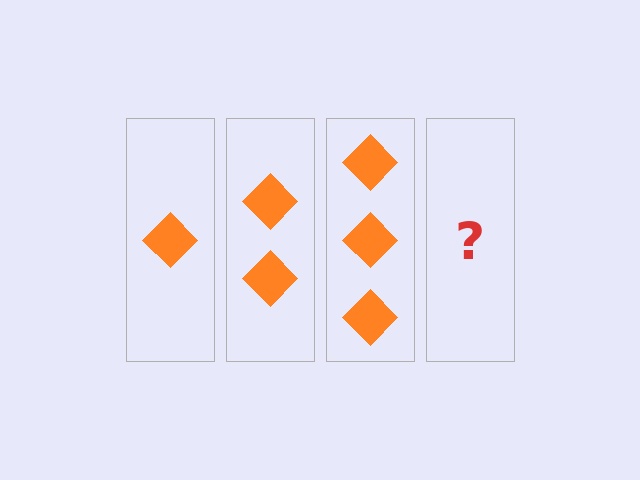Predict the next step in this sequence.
The next step is 4 diamonds.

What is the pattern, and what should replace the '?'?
The pattern is that each step adds one more diamond. The '?' should be 4 diamonds.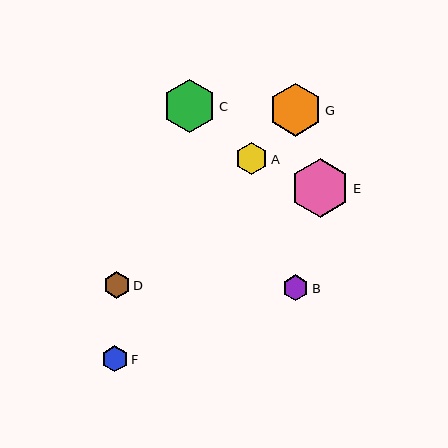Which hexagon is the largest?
Hexagon E is the largest with a size of approximately 59 pixels.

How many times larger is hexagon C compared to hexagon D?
Hexagon C is approximately 2.0 times the size of hexagon D.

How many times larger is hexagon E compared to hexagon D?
Hexagon E is approximately 2.2 times the size of hexagon D.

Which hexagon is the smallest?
Hexagon F is the smallest with a size of approximately 26 pixels.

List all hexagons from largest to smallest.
From largest to smallest: E, G, C, A, D, B, F.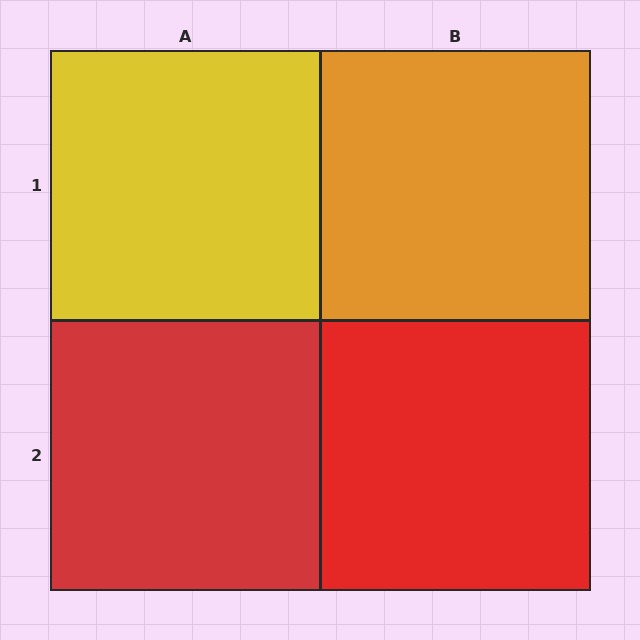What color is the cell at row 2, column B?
Red.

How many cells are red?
2 cells are red.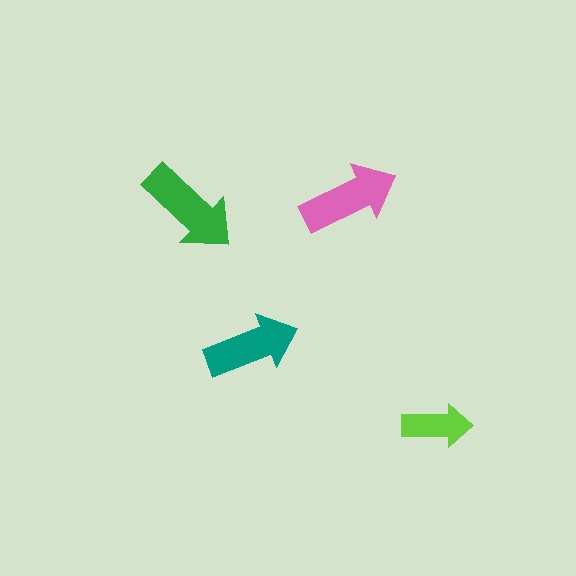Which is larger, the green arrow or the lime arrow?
The green one.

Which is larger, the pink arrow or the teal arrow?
The pink one.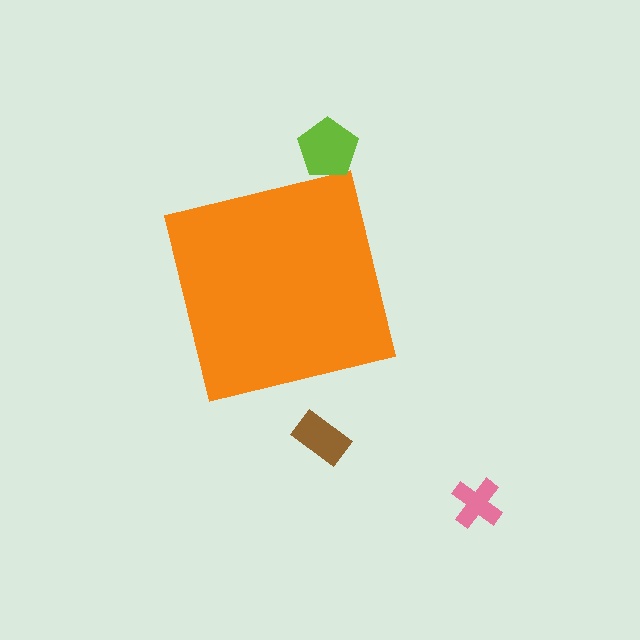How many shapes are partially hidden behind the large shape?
0 shapes are partially hidden.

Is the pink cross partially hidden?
No, the pink cross is fully visible.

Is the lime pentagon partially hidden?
No, the lime pentagon is fully visible.